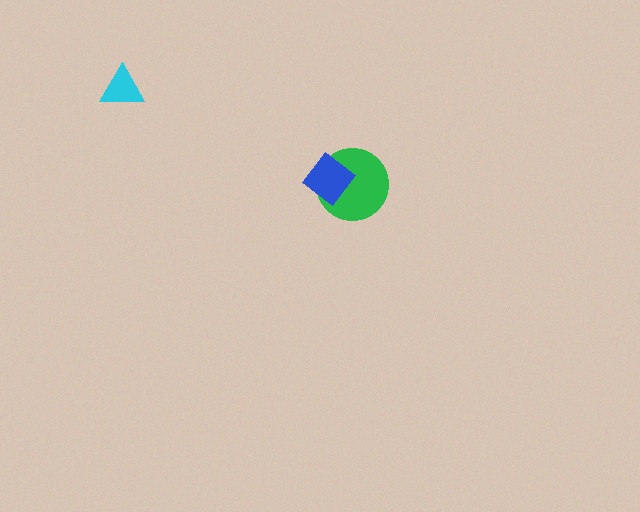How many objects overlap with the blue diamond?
1 object overlaps with the blue diamond.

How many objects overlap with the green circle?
1 object overlaps with the green circle.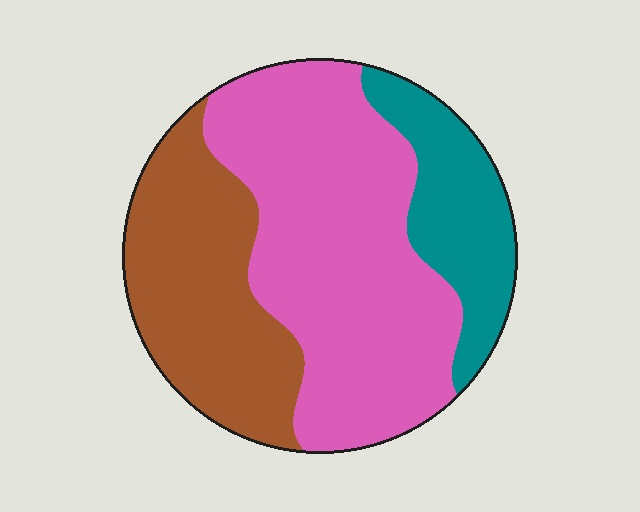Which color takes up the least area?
Teal, at roughly 20%.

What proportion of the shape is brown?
Brown takes up about one third (1/3) of the shape.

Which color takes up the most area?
Pink, at roughly 50%.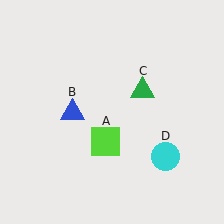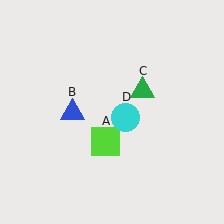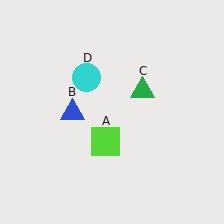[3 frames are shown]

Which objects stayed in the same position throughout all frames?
Lime square (object A) and blue triangle (object B) and green triangle (object C) remained stationary.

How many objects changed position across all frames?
1 object changed position: cyan circle (object D).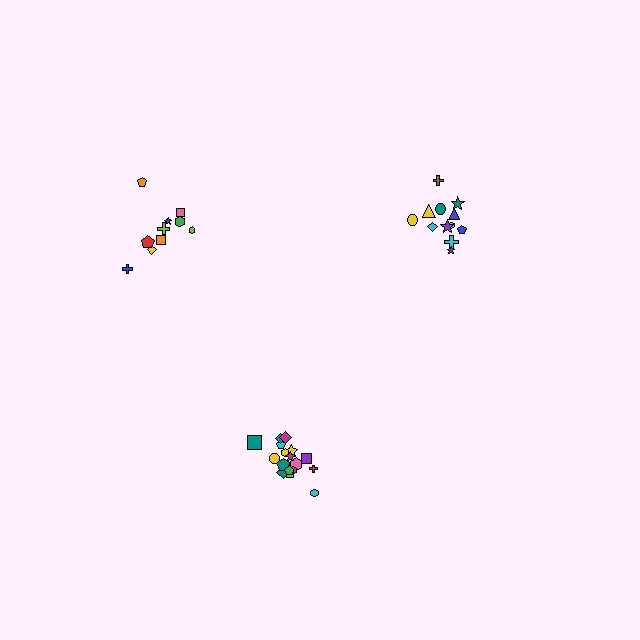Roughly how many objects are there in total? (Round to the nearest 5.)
Roughly 40 objects in total.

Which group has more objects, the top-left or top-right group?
The top-right group.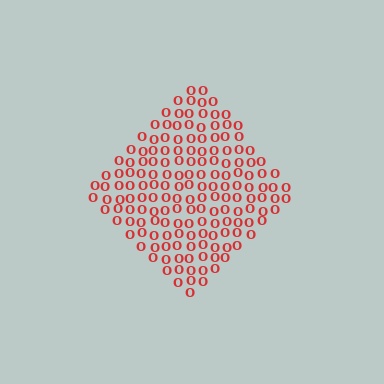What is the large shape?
The large shape is a diamond.